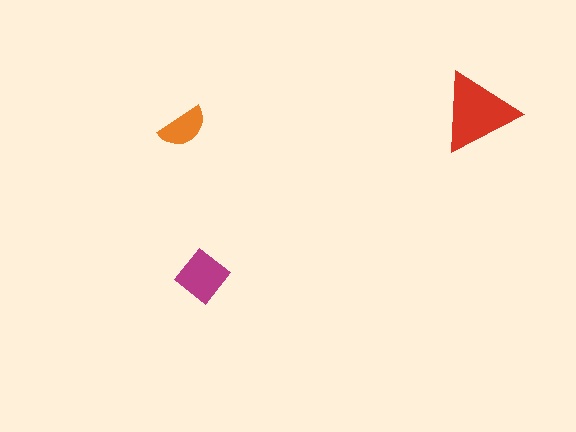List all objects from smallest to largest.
The orange semicircle, the magenta diamond, the red triangle.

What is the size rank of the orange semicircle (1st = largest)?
3rd.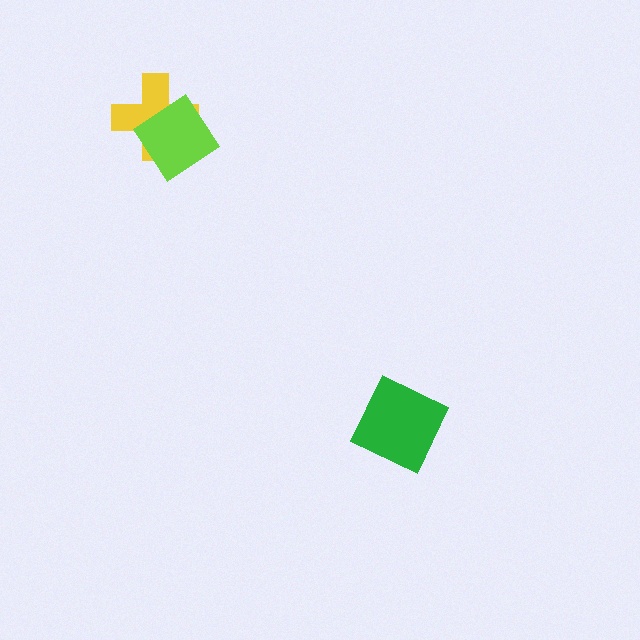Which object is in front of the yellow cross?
The lime diamond is in front of the yellow cross.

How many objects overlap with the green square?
0 objects overlap with the green square.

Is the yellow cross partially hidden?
Yes, it is partially covered by another shape.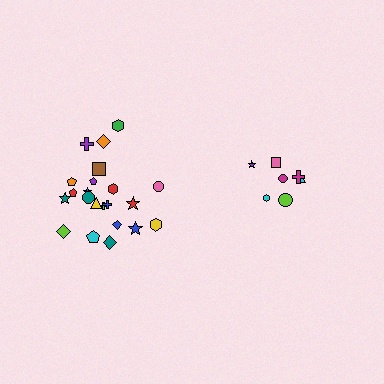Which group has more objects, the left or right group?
The left group.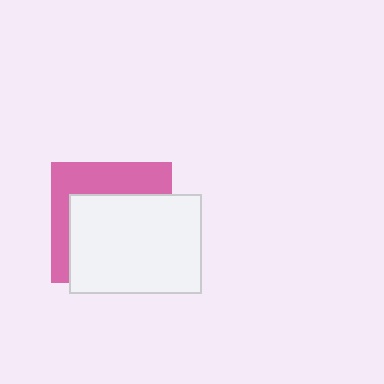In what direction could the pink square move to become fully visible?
The pink square could move toward the upper-left. That would shift it out from behind the white rectangle entirely.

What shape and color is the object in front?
The object in front is a white rectangle.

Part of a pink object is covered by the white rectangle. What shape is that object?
It is a square.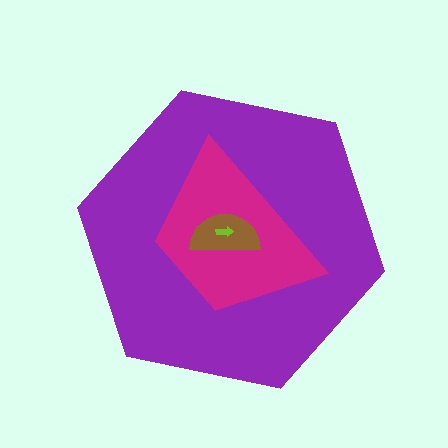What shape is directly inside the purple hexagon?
The magenta trapezoid.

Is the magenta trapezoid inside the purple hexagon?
Yes.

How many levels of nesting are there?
4.